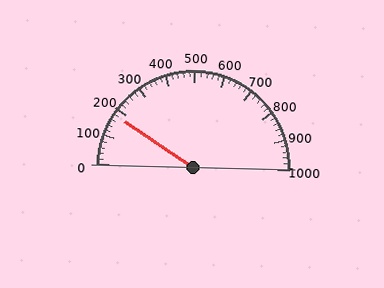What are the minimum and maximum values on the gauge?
The gauge ranges from 0 to 1000.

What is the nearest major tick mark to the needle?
The nearest major tick mark is 200.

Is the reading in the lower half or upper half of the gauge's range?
The reading is in the lower half of the range (0 to 1000).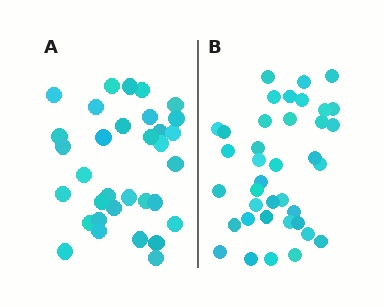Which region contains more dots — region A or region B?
Region B (the right region) has more dots.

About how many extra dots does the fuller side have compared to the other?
Region B has about 5 more dots than region A.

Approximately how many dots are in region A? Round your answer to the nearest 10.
About 30 dots. (The exact count is 33, which rounds to 30.)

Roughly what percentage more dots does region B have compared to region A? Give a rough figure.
About 15% more.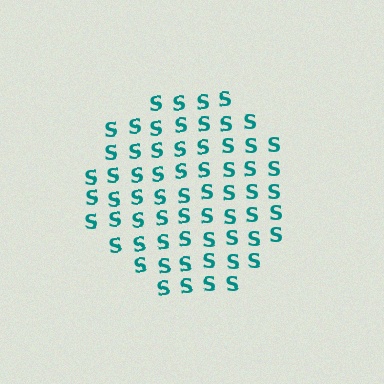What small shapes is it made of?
It is made of small letter S's.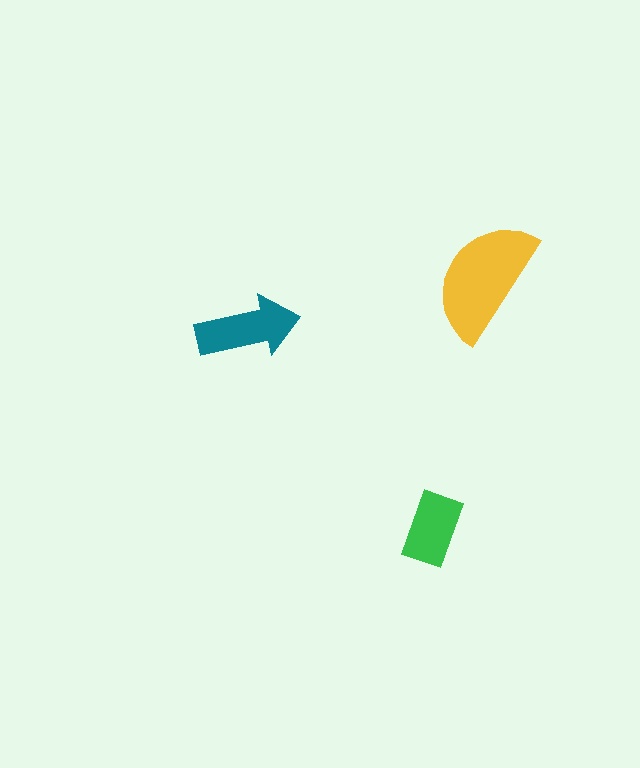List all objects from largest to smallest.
The yellow semicircle, the teal arrow, the green rectangle.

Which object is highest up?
The yellow semicircle is topmost.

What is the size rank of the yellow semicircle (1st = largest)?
1st.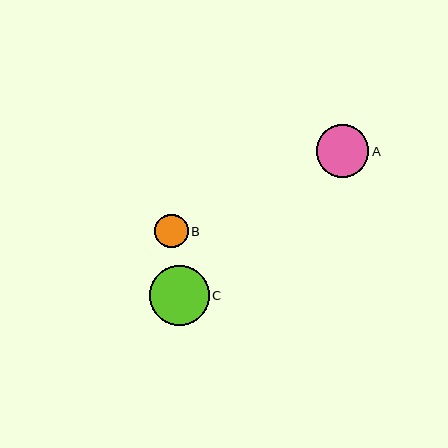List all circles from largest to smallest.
From largest to smallest: C, A, B.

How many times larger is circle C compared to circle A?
Circle C is approximately 1.1 times the size of circle A.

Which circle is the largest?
Circle C is the largest with a size of approximately 60 pixels.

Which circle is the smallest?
Circle B is the smallest with a size of approximately 33 pixels.